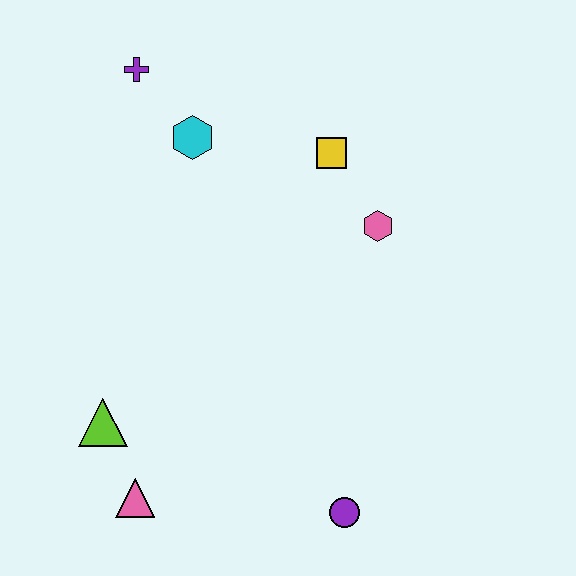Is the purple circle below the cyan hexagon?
Yes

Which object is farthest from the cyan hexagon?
The purple circle is farthest from the cyan hexagon.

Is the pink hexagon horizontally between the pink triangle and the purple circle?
No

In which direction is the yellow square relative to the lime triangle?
The yellow square is above the lime triangle.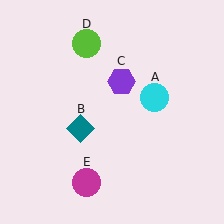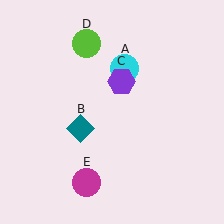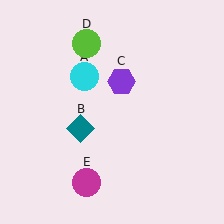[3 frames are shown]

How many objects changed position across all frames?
1 object changed position: cyan circle (object A).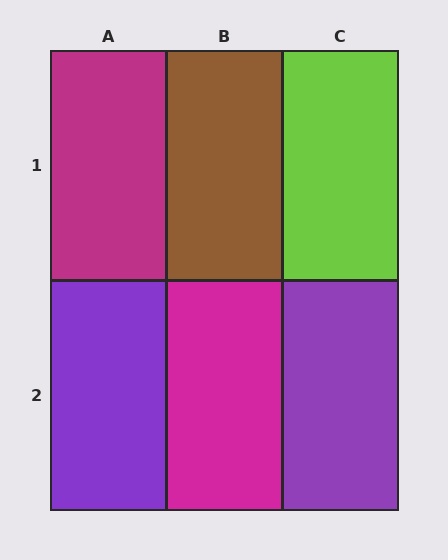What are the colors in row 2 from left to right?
Purple, magenta, purple.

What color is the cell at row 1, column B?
Brown.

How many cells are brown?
1 cell is brown.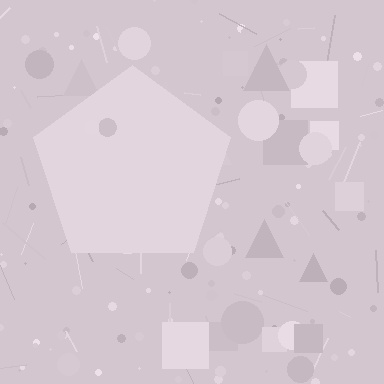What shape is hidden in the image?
A pentagon is hidden in the image.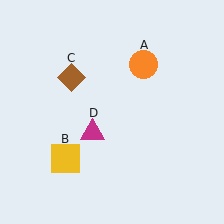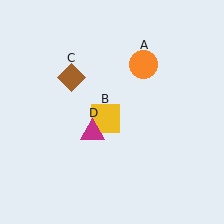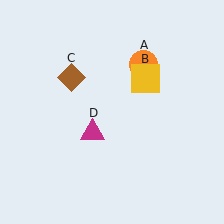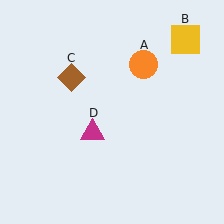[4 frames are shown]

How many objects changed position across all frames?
1 object changed position: yellow square (object B).